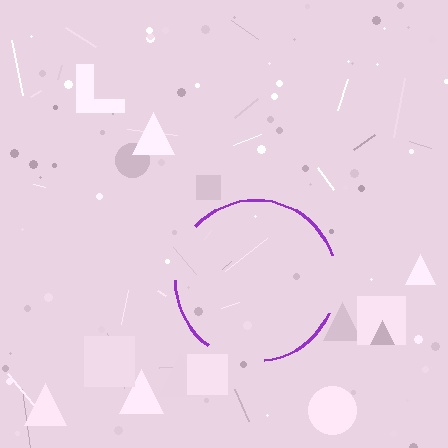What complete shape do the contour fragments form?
The contour fragments form a circle.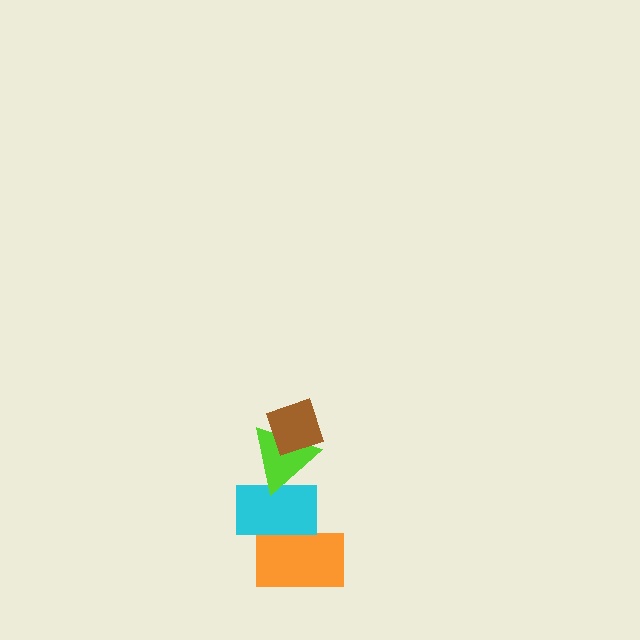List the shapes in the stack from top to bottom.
From top to bottom: the brown diamond, the lime triangle, the cyan rectangle, the orange rectangle.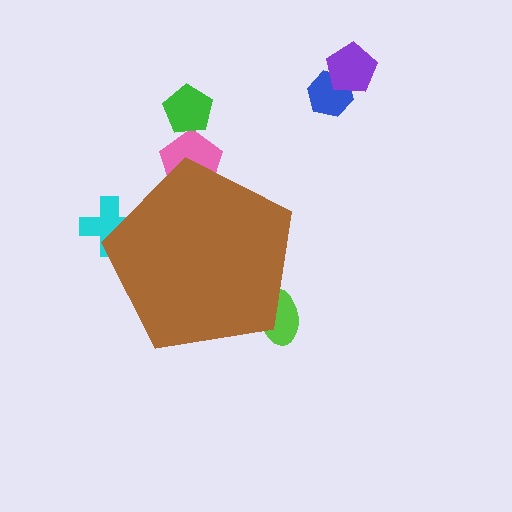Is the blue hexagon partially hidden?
No, the blue hexagon is fully visible.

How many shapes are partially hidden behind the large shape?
3 shapes are partially hidden.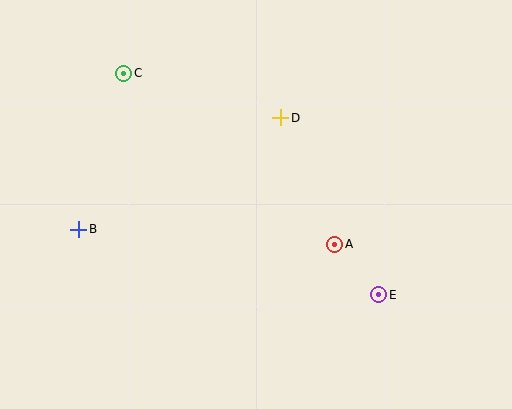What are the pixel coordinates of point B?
Point B is at (79, 229).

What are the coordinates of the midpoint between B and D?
The midpoint between B and D is at (180, 173).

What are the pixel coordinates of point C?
Point C is at (124, 73).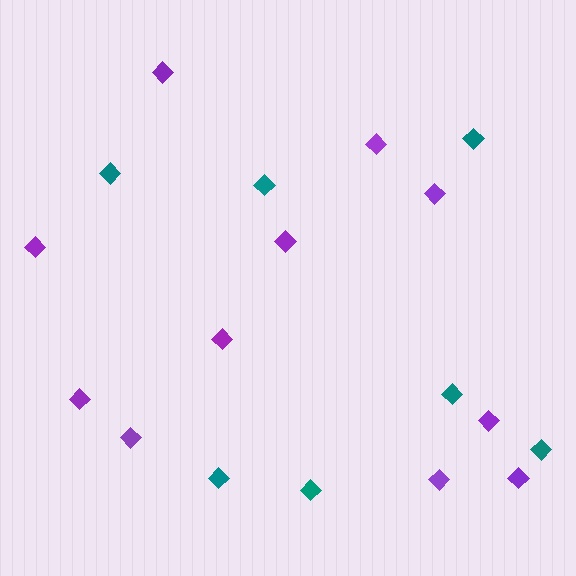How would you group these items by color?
There are 2 groups: one group of purple diamonds (11) and one group of teal diamonds (7).